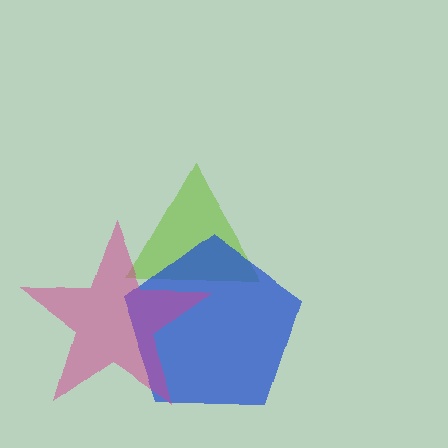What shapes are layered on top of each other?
The layered shapes are: a lime triangle, a blue pentagon, a magenta star.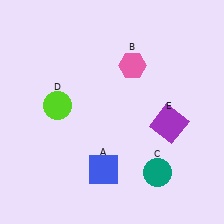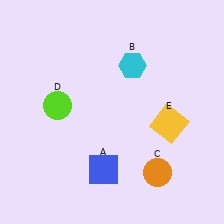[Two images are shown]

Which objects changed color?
B changed from pink to cyan. C changed from teal to orange. E changed from purple to yellow.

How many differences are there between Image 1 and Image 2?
There are 3 differences between the two images.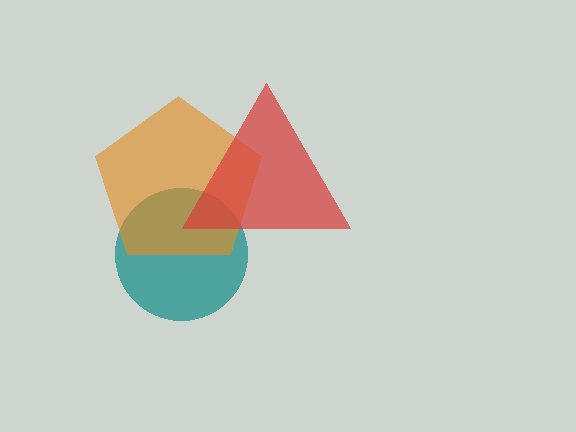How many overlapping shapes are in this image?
There are 3 overlapping shapes in the image.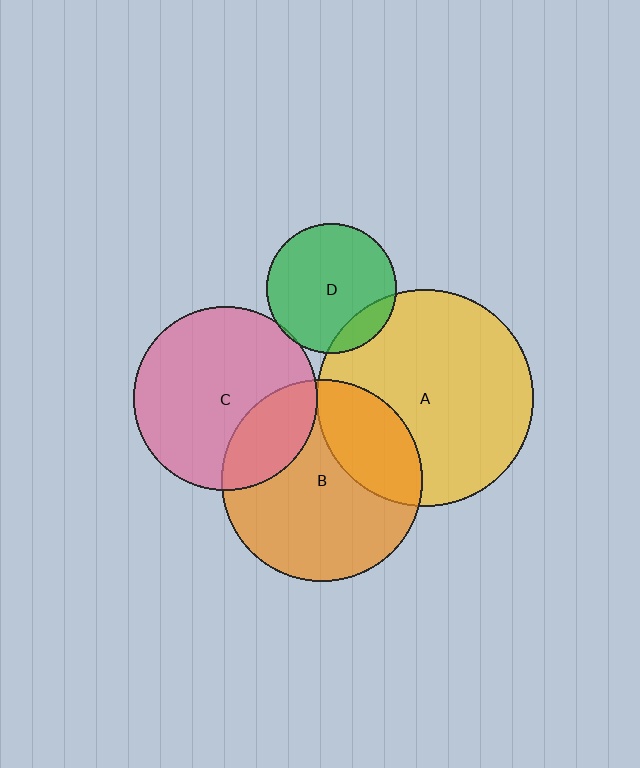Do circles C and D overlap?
Yes.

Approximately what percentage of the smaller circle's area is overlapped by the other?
Approximately 5%.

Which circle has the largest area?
Circle A (yellow).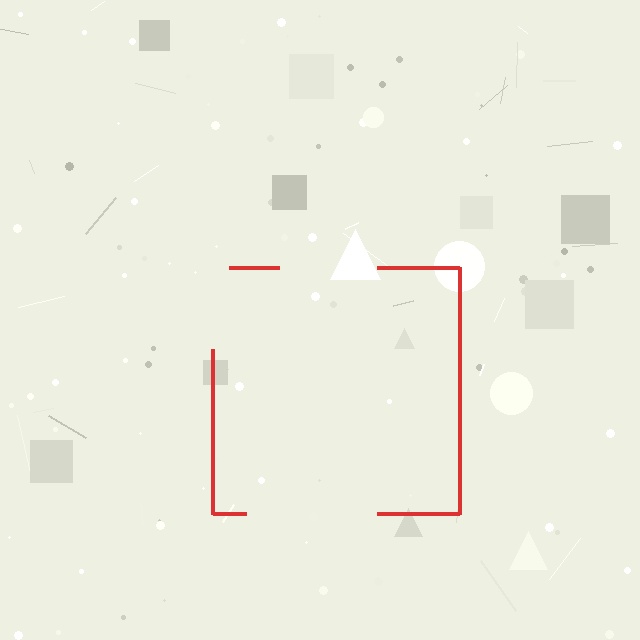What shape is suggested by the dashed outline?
The dashed outline suggests a square.